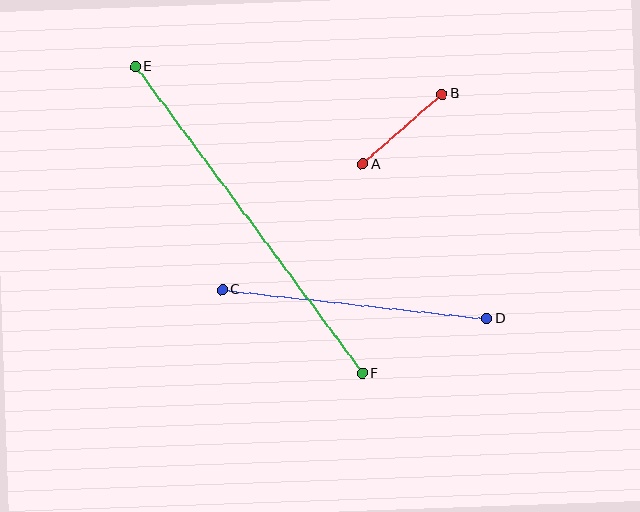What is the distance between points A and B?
The distance is approximately 106 pixels.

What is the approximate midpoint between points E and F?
The midpoint is at approximately (249, 220) pixels.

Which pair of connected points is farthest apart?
Points E and F are farthest apart.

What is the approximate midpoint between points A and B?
The midpoint is at approximately (402, 129) pixels.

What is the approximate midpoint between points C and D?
The midpoint is at approximately (355, 304) pixels.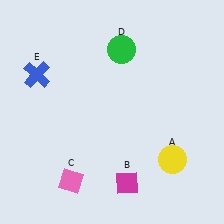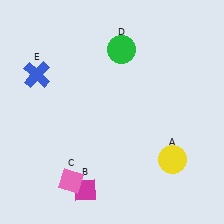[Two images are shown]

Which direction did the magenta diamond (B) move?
The magenta diamond (B) moved left.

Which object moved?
The magenta diamond (B) moved left.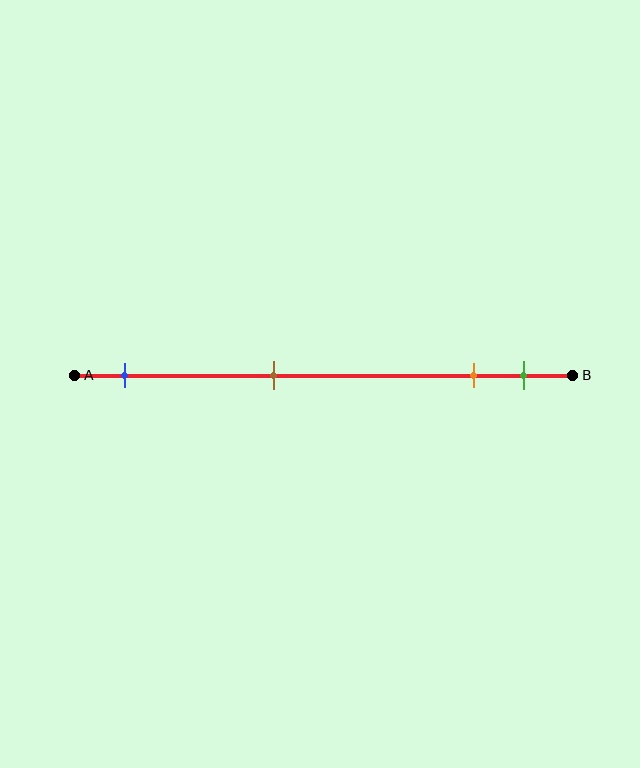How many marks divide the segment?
There are 4 marks dividing the segment.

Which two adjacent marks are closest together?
The orange and green marks are the closest adjacent pair.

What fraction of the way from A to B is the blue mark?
The blue mark is approximately 10% (0.1) of the way from A to B.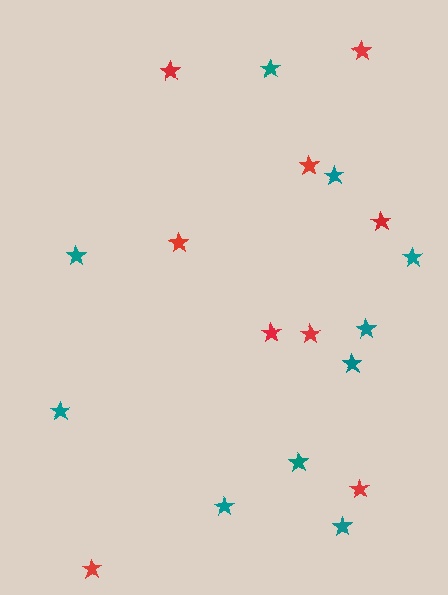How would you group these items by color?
There are 2 groups: one group of red stars (9) and one group of teal stars (10).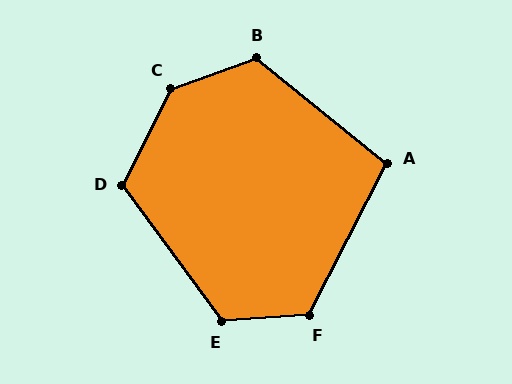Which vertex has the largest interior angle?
C, at approximately 136 degrees.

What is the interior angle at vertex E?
Approximately 122 degrees (obtuse).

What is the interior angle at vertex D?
Approximately 117 degrees (obtuse).